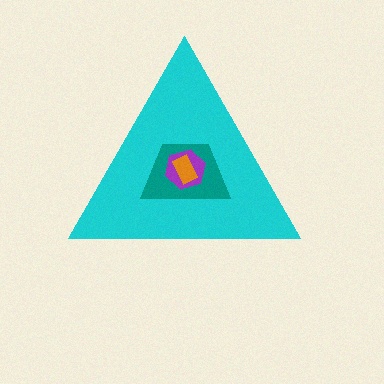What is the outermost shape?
The cyan triangle.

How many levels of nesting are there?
4.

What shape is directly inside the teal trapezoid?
The purple hexagon.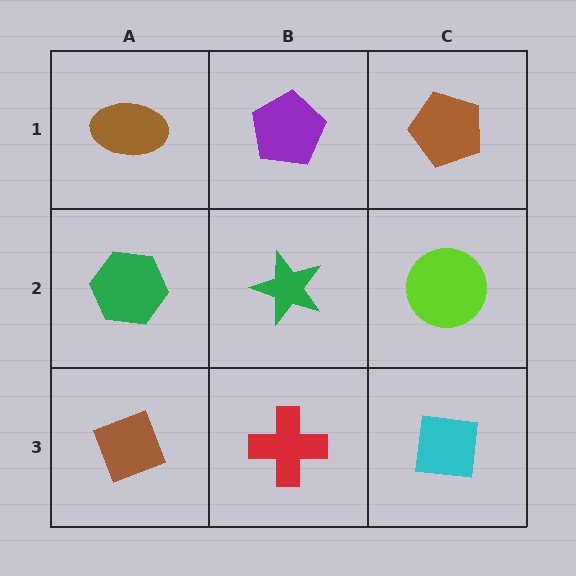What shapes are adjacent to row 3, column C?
A lime circle (row 2, column C), a red cross (row 3, column B).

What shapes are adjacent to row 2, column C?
A brown pentagon (row 1, column C), a cyan square (row 3, column C), a green star (row 2, column B).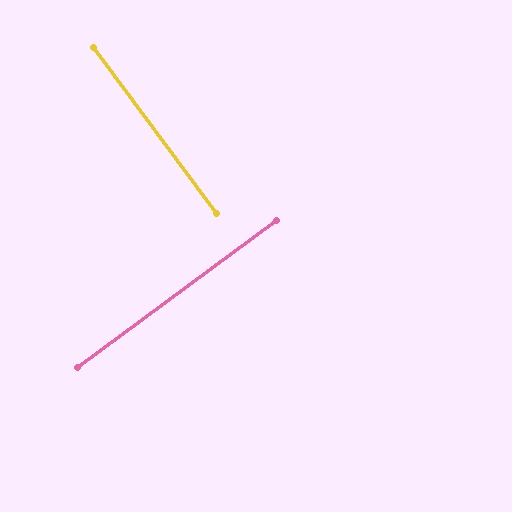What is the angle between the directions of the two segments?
Approximately 90 degrees.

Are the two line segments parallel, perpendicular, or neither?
Perpendicular — they meet at approximately 90°.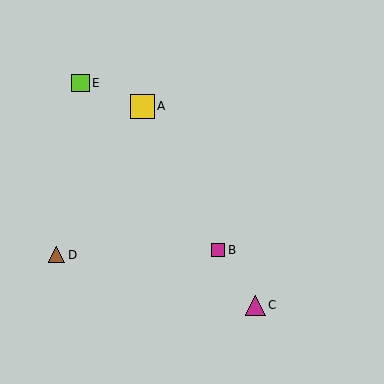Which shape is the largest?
The yellow square (labeled A) is the largest.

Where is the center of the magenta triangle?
The center of the magenta triangle is at (255, 305).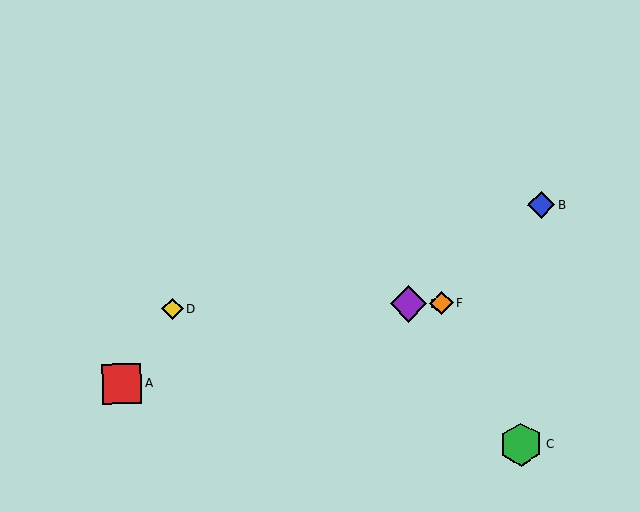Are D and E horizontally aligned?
Yes, both are at y≈309.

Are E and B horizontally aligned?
No, E is at y≈304 and B is at y≈205.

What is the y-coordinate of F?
Object F is at y≈303.